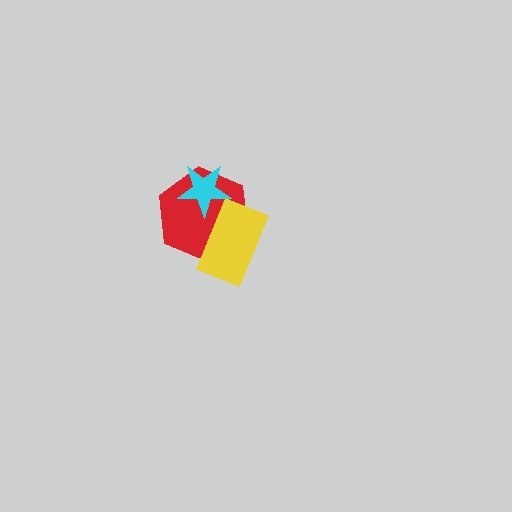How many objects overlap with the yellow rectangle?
2 objects overlap with the yellow rectangle.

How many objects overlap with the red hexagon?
2 objects overlap with the red hexagon.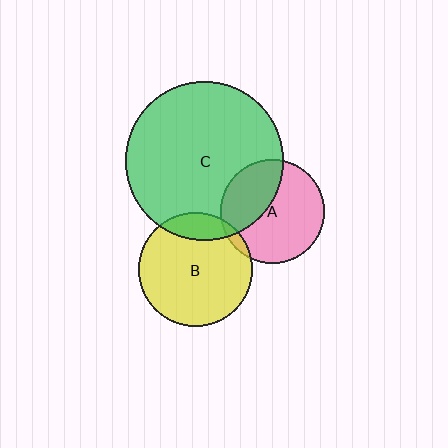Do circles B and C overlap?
Yes.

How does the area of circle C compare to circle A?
Approximately 2.3 times.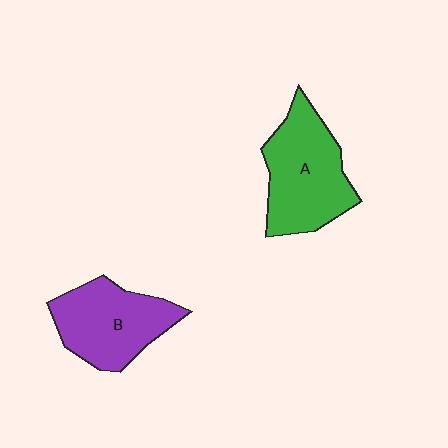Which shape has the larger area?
Shape A (green).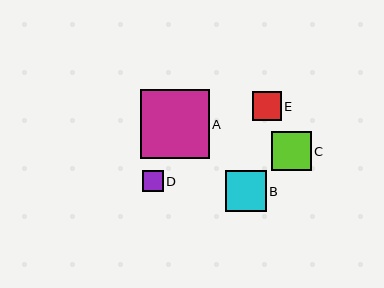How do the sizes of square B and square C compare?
Square B and square C are approximately the same size.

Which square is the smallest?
Square D is the smallest with a size of approximately 21 pixels.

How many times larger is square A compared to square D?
Square A is approximately 3.3 times the size of square D.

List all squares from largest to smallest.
From largest to smallest: A, B, C, E, D.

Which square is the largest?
Square A is the largest with a size of approximately 69 pixels.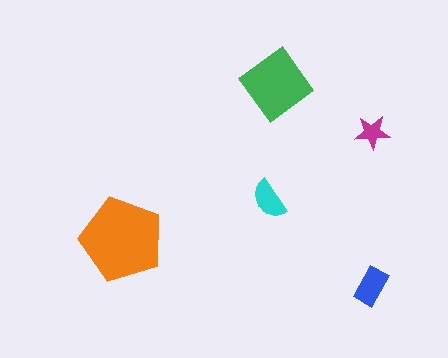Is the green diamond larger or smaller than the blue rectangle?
Larger.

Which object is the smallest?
The magenta star.